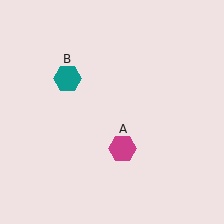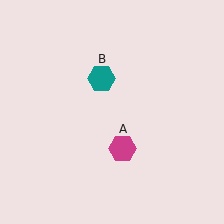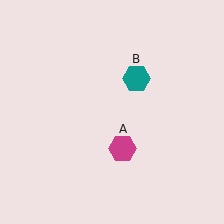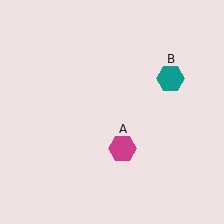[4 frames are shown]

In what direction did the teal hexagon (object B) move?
The teal hexagon (object B) moved right.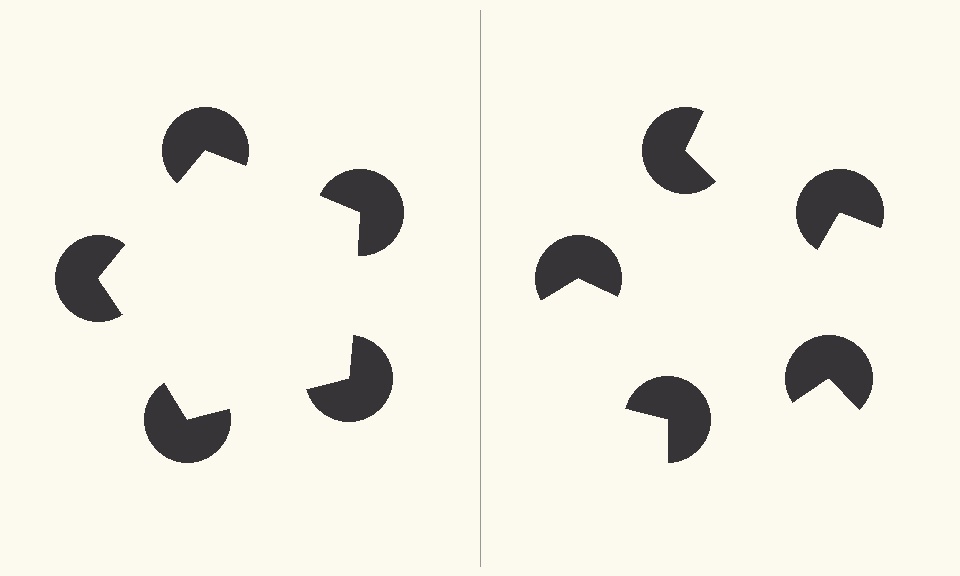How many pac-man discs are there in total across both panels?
10 — 5 on each side.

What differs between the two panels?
The pac-man discs are positioned identically on both sides; only the wedge orientations differ. On the left they align to a pentagon; on the right they are misaligned.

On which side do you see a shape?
An illusory pentagon appears on the left side. On the right side the wedge cuts are rotated, so no coherent shape forms.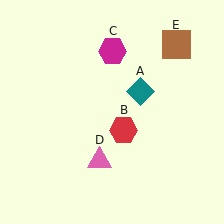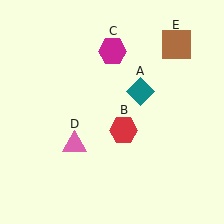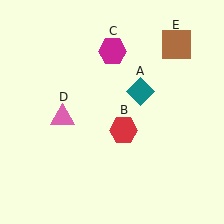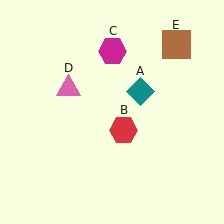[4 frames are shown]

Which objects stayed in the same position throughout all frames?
Teal diamond (object A) and red hexagon (object B) and magenta hexagon (object C) and brown square (object E) remained stationary.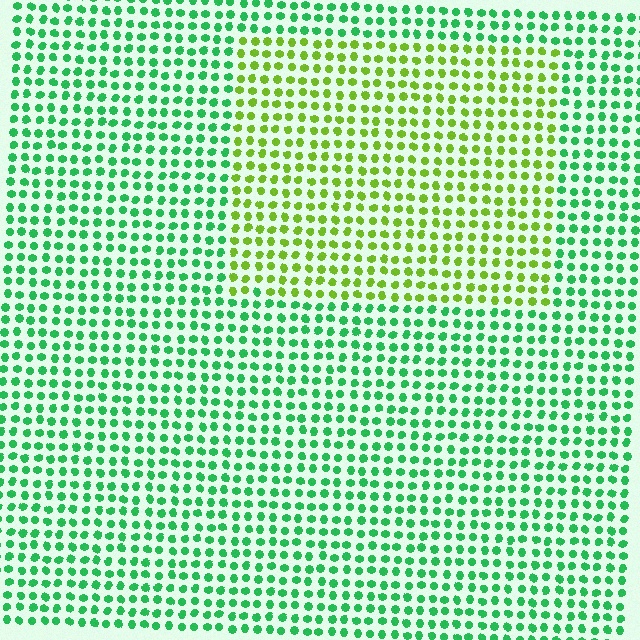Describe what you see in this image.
The image is filled with small green elements in a uniform arrangement. A rectangle-shaped region is visible where the elements are tinted to a slightly different hue, forming a subtle color boundary.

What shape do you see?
I see a rectangle.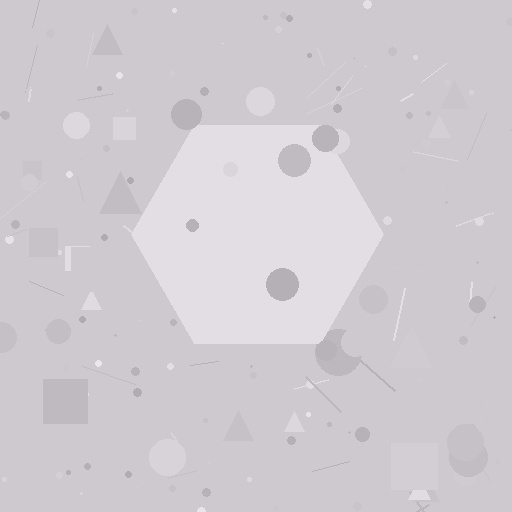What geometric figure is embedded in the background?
A hexagon is embedded in the background.